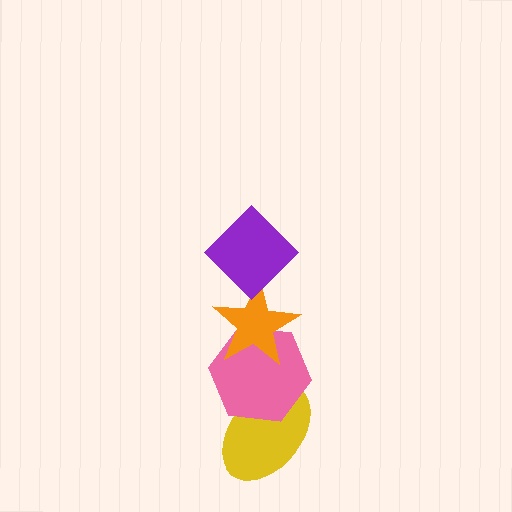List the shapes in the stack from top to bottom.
From top to bottom: the purple diamond, the orange star, the pink hexagon, the yellow ellipse.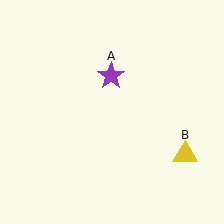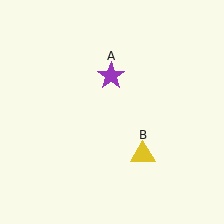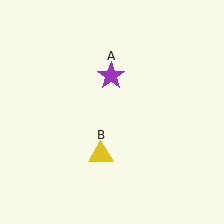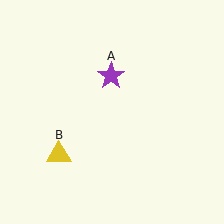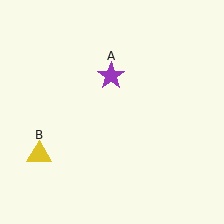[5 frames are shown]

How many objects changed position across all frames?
1 object changed position: yellow triangle (object B).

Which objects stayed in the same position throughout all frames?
Purple star (object A) remained stationary.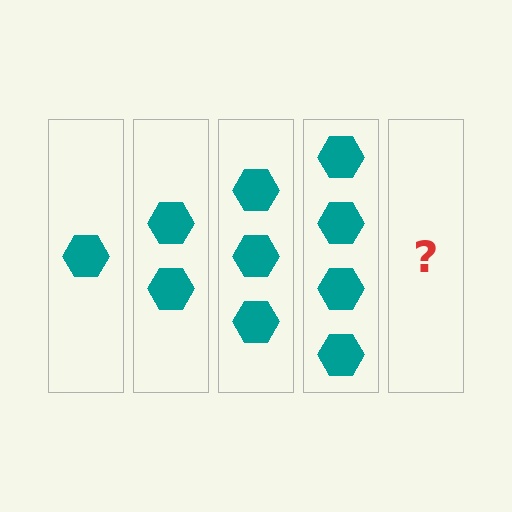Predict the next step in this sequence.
The next step is 5 hexagons.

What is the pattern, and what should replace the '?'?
The pattern is that each step adds one more hexagon. The '?' should be 5 hexagons.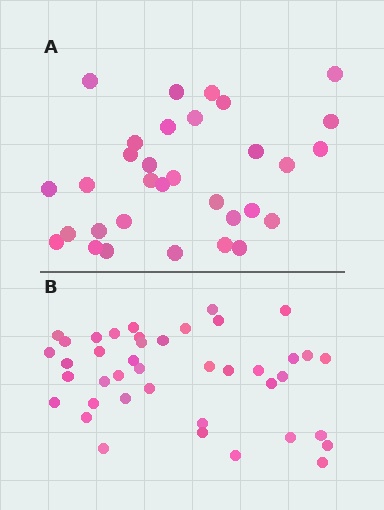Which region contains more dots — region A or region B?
Region B (the bottom region) has more dots.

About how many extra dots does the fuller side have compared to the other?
Region B has roughly 8 or so more dots than region A.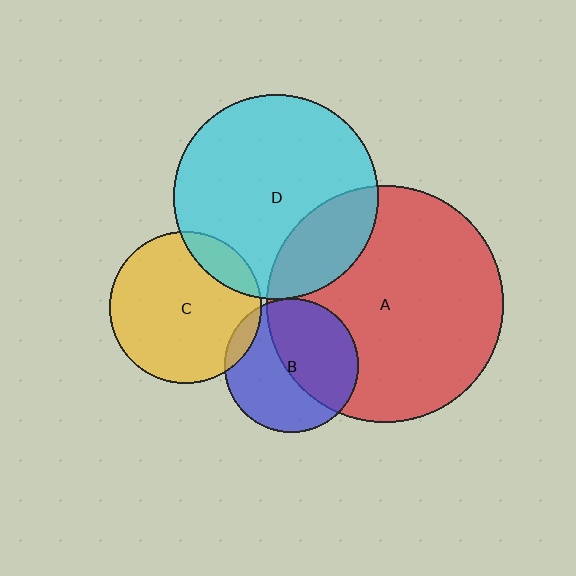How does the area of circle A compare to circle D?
Approximately 1.3 times.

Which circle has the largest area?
Circle A (red).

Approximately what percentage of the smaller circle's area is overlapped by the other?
Approximately 5%.